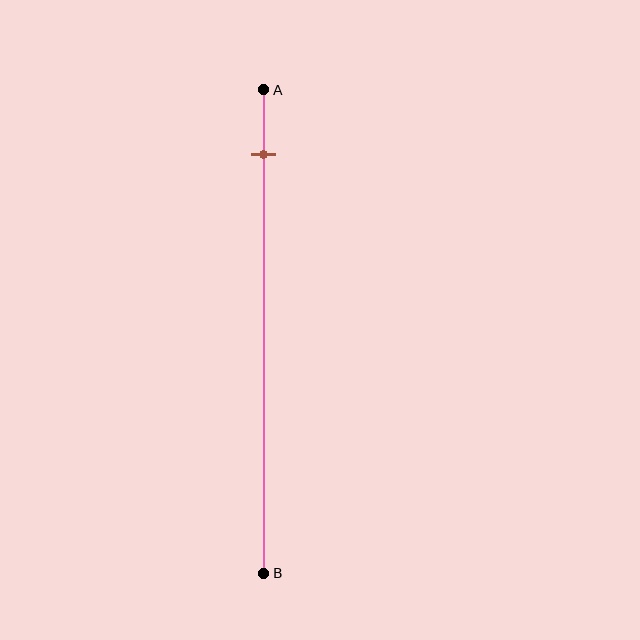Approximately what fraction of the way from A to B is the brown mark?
The brown mark is approximately 15% of the way from A to B.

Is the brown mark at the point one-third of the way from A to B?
No, the mark is at about 15% from A, not at the 33% one-third point.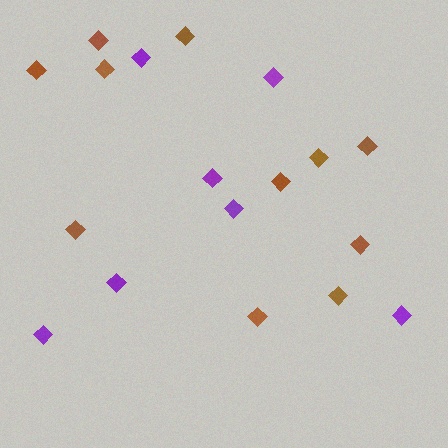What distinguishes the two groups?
There are 2 groups: one group of purple diamonds (7) and one group of brown diamonds (11).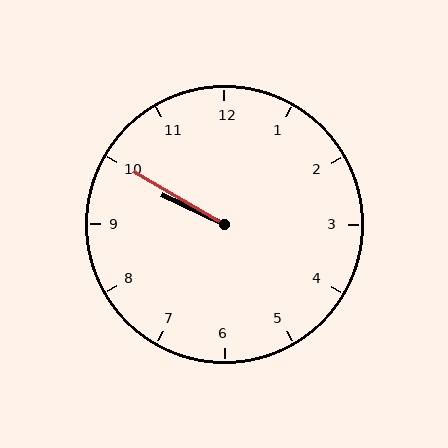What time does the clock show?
9:50.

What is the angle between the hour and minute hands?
Approximately 5 degrees.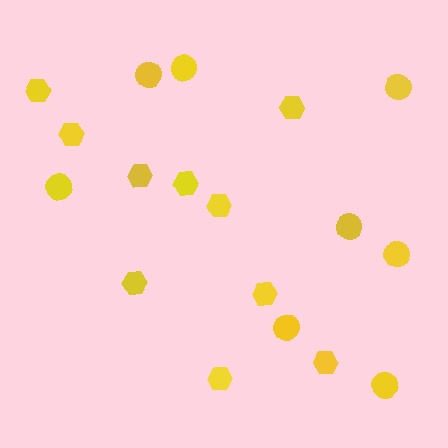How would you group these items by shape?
There are 2 groups: one group of hexagons (10) and one group of circles (8).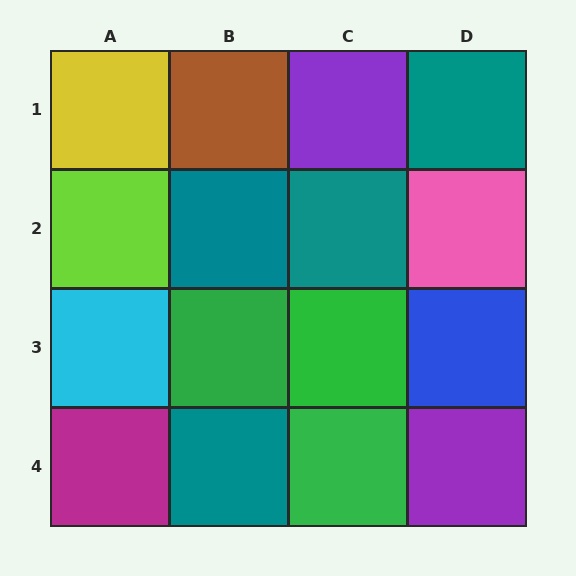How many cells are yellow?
1 cell is yellow.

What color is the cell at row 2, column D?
Pink.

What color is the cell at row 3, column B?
Green.